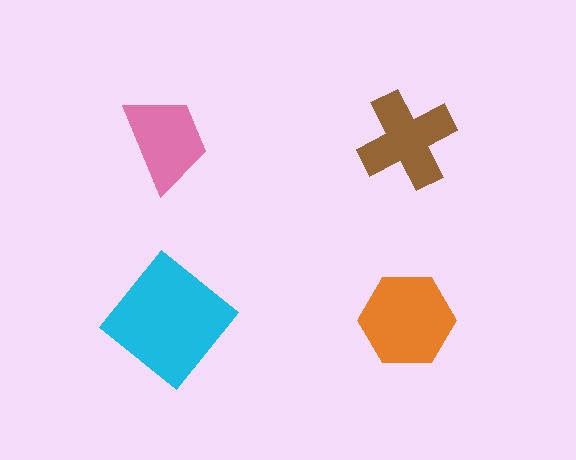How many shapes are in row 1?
2 shapes.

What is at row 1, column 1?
A pink trapezoid.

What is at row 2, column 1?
A cyan diamond.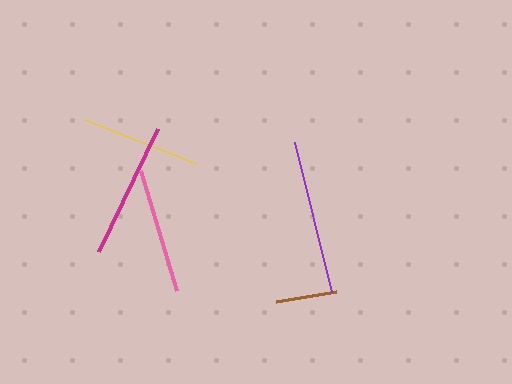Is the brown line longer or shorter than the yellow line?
The yellow line is longer than the brown line.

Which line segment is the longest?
The purple line is the longest at approximately 155 pixels.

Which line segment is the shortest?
The brown line is the shortest at approximately 61 pixels.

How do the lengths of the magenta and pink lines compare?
The magenta and pink lines are approximately the same length.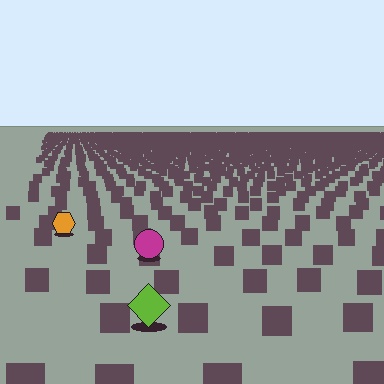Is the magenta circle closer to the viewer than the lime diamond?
No. The lime diamond is closer — you can tell from the texture gradient: the ground texture is coarser near it.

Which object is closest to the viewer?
The lime diamond is closest. The texture marks near it are larger and more spread out.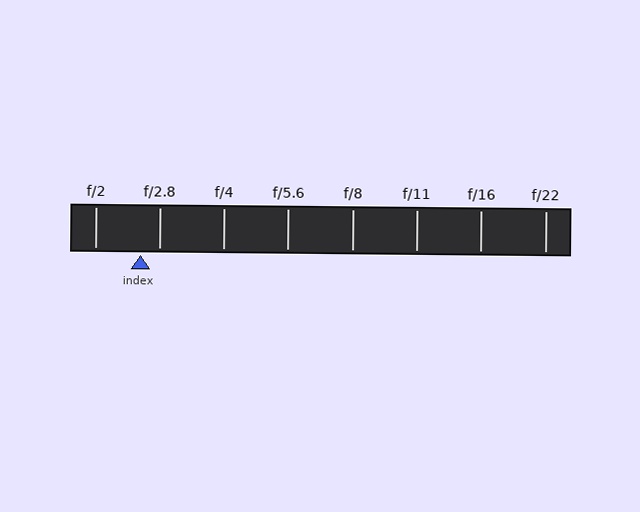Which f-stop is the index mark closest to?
The index mark is closest to f/2.8.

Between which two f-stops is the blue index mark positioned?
The index mark is between f/2 and f/2.8.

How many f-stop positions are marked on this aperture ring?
There are 8 f-stop positions marked.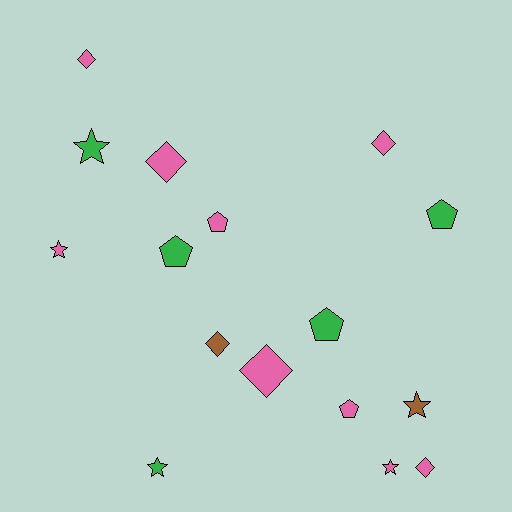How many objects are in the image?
There are 16 objects.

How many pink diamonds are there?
There are 5 pink diamonds.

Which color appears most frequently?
Pink, with 9 objects.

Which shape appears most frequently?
Diamond, with 6 objects.